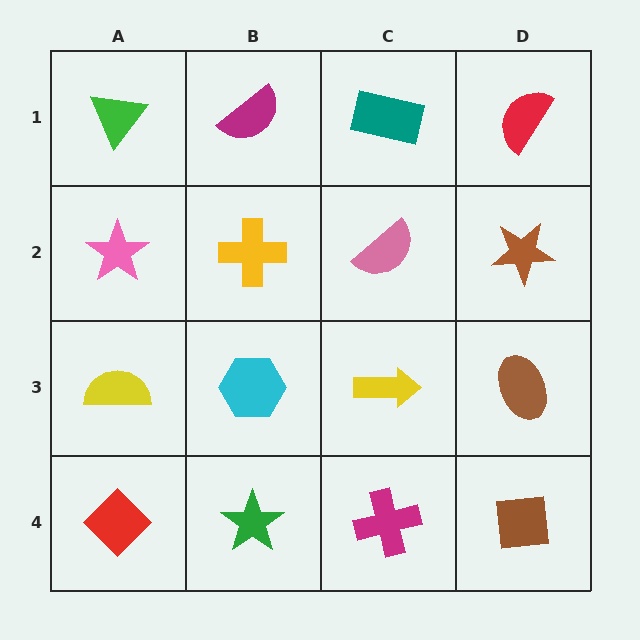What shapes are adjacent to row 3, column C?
A pink semicircle (row 2, column C), a magenta cross (row 4, column C), a cyan hexagon (row 3, column B), a brown ellipse (row 3, column D).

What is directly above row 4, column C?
A yellow arrow.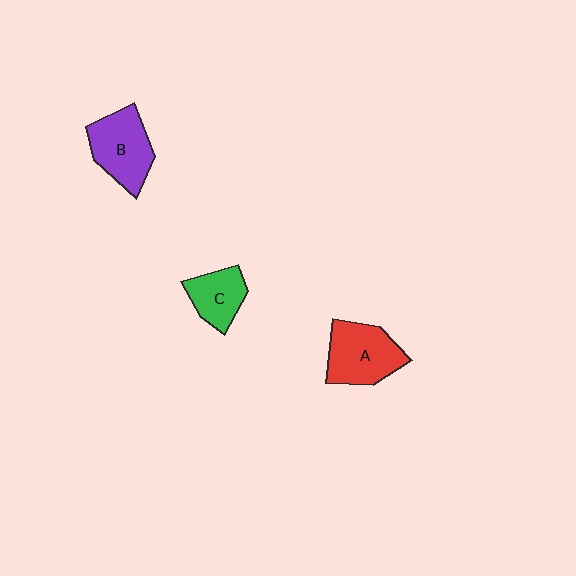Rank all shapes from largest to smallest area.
From largest to smallest: A (red), B (purple), C (green).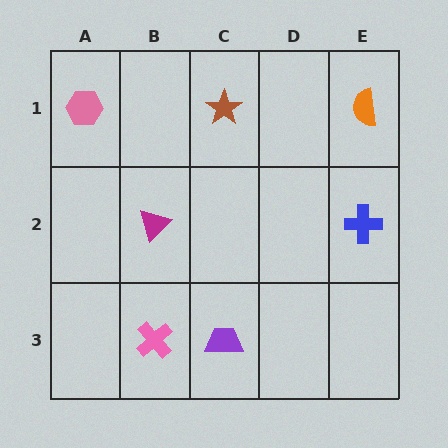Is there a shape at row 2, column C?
No, that cell is empty.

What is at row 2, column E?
A blue cross.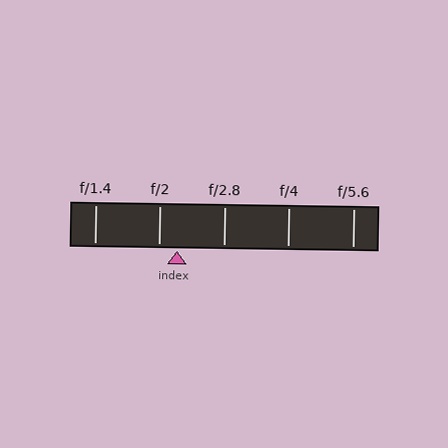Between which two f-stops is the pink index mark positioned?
The index mark is between f/2 and f/2.8.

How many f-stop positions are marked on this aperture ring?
There are 5 f-stop positions marked.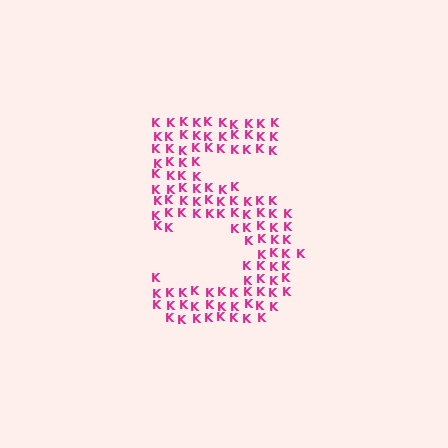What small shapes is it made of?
It is made of small letter K's.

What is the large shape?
The large shape is the digit 5.